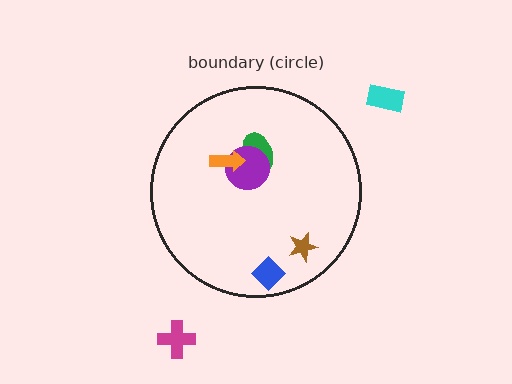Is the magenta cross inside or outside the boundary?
Outside.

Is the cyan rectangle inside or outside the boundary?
Outside.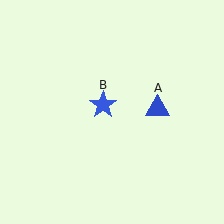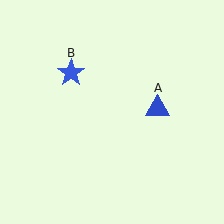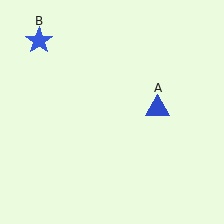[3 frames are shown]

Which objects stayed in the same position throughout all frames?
Blue triangle (object A) remained stationary.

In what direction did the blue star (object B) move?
The blue star (object B) moved up and to the left.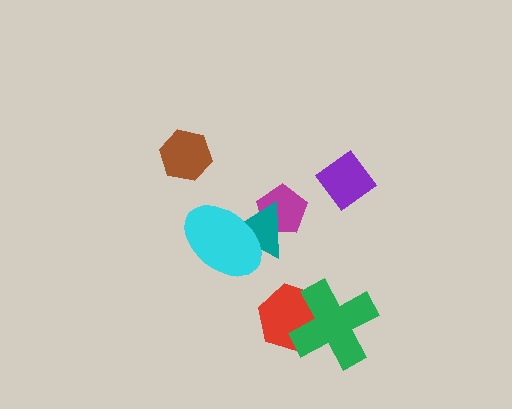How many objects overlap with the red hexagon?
1 object overlaps with the red hexagon.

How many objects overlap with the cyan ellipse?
1 object overlaps with the cyan ellipse.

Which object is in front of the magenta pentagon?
The teal triangle is in front of the magenta pentagon.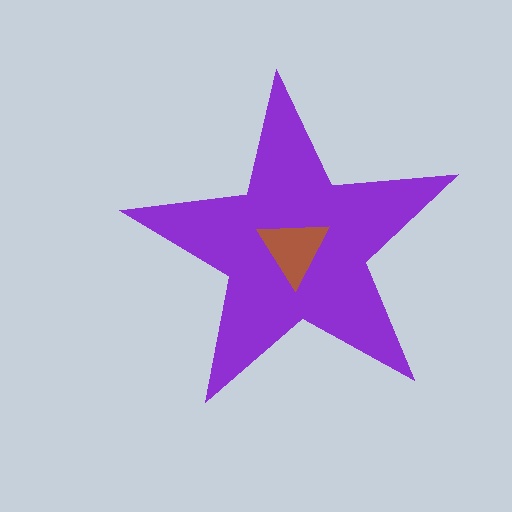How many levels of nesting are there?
2.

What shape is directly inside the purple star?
The brown triangle.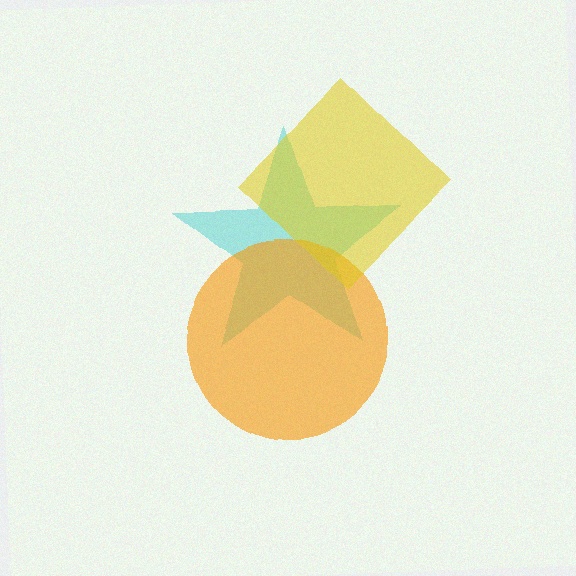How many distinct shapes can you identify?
There are 3 distinct shapes: a cyan star, an orange circle, a yellow diamond.